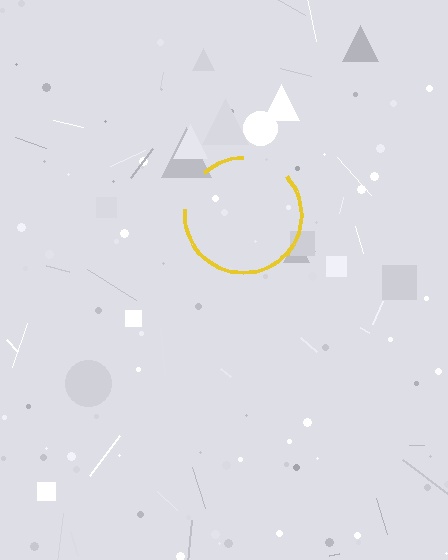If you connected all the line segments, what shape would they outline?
They would outline a circle.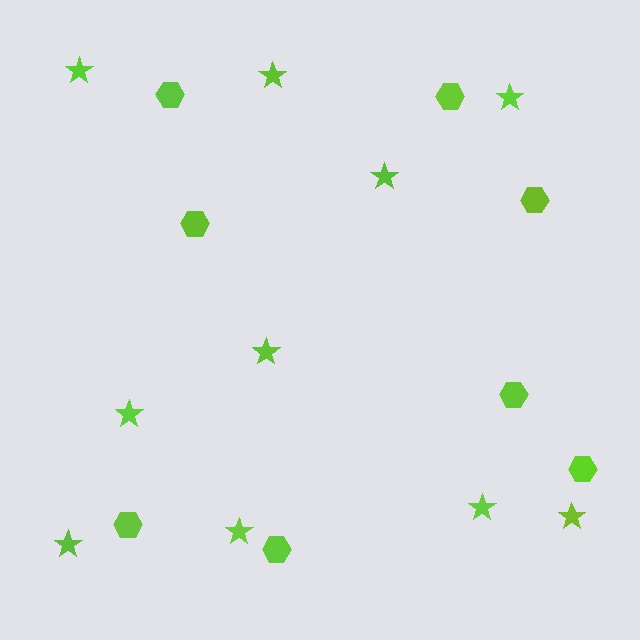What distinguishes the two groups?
There are 2 groups: one group of hexagons (8) and one group of stars (10).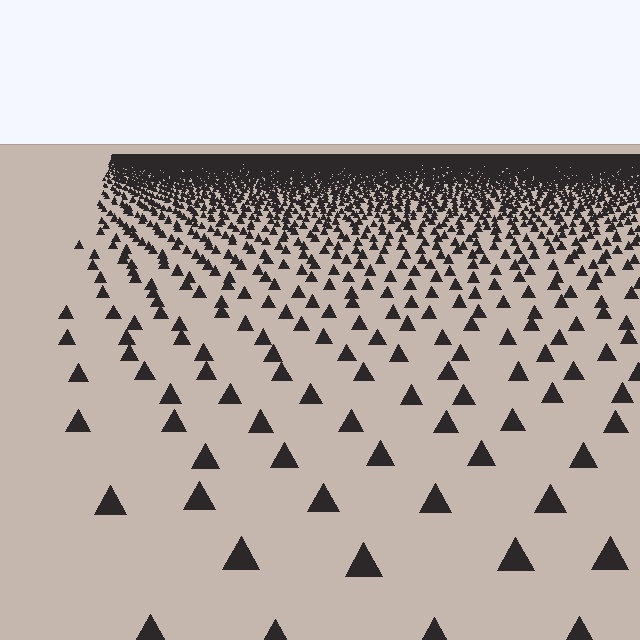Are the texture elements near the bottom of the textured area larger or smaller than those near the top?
Larger. Near the bottom, elements are closer to the viewer and appear at a bigger on-screen size.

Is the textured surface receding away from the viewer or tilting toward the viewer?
The surface is receding away from the viewer. Texture elements get smaller and denser toward the top.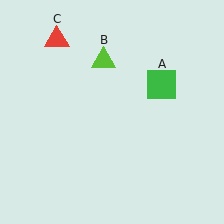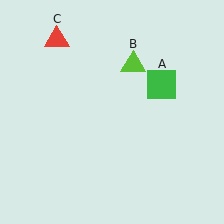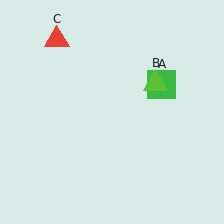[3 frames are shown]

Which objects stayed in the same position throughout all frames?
Green square (object A) and red triangle (object C) remained stationary.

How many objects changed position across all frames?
1 object changed position: lime triangle (object B).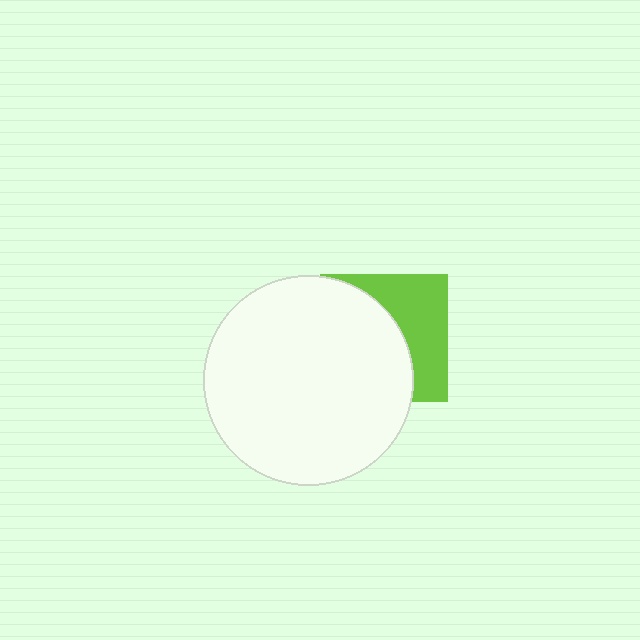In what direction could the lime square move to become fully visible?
The lime square could move right. That would shift it out from behind the white circle entirely.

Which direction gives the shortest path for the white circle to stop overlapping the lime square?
Moving left gives the shortest separation.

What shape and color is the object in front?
The object in front is a white circle.